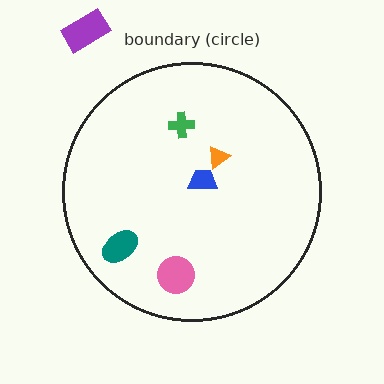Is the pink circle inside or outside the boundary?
Inside.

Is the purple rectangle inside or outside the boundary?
Outside.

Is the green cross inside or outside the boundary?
Inside.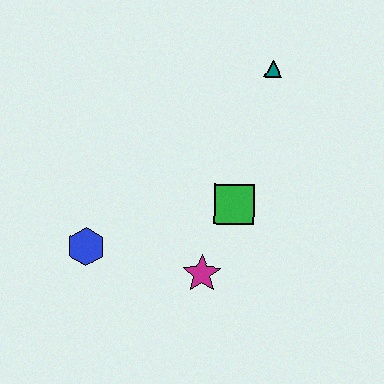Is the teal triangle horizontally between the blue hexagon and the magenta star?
No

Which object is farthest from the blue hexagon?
The teal triangle is farthest from the blue hexagon.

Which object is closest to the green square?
The magenta star is closest to the green square.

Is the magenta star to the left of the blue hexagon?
No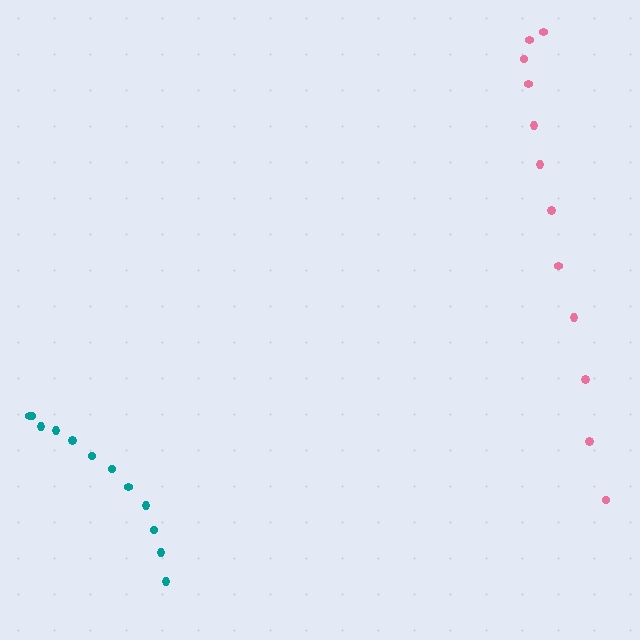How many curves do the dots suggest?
There are 2 distinct paths.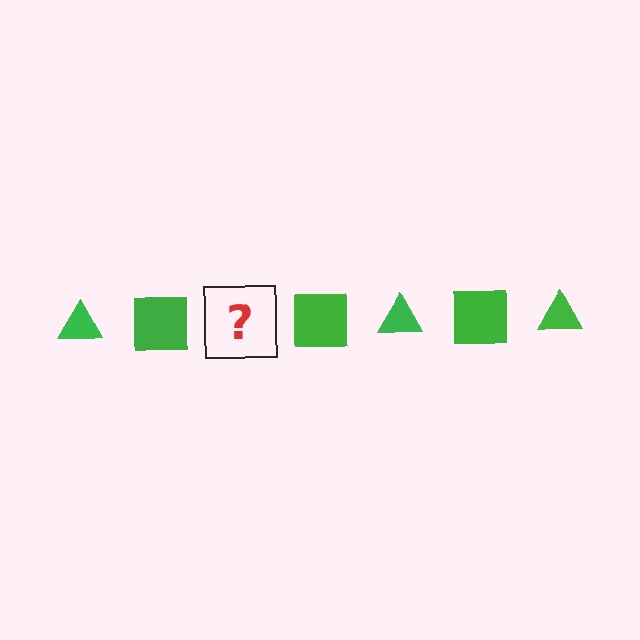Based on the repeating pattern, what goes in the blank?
The blank should be a green triangle.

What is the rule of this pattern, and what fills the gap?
The rule is that the pattern cycles through triangle, square shapes in green. The gap should be filled with a green triangle.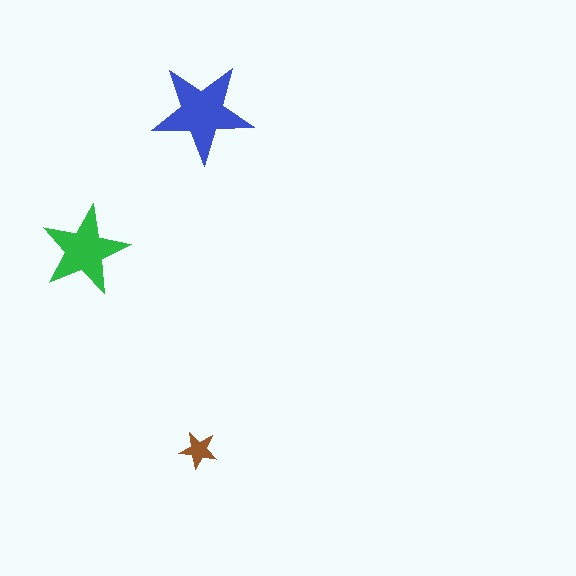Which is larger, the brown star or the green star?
The green one.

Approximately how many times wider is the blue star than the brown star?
About 2.5 times wider.